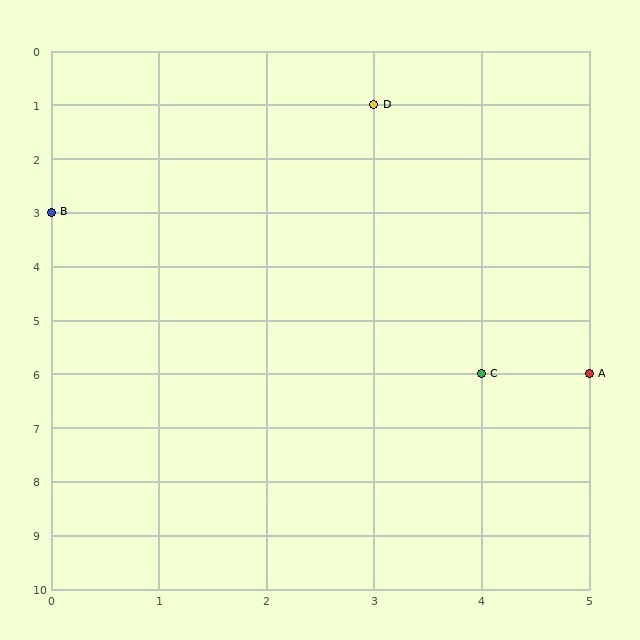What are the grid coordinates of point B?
Point B is at grid coordinates (0, 3).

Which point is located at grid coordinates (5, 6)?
Point A is at (5, 6).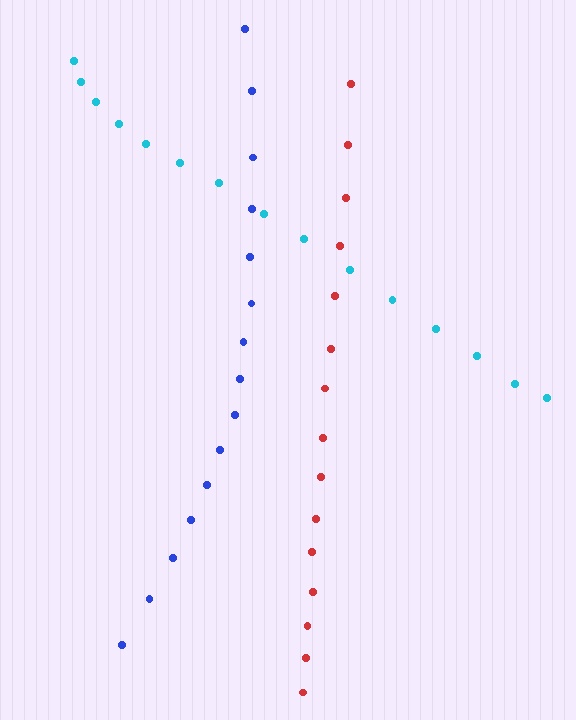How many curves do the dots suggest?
There are 3 distinct paths.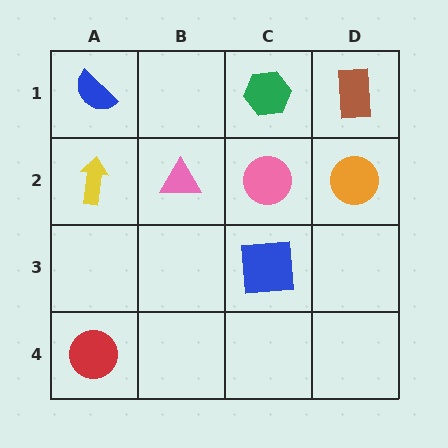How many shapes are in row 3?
1 shape.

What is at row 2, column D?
An orange circle.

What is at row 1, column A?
A blue semicircle.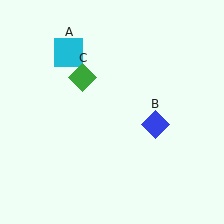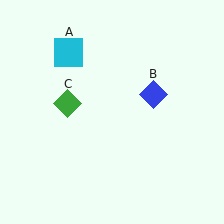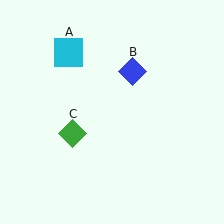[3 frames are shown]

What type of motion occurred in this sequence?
The blue diamond (object B), green diamond (object C) rotated counterclockwise around the center of the scene.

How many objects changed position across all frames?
2 objects changed position: blue diamond (object B), green diamond (object C).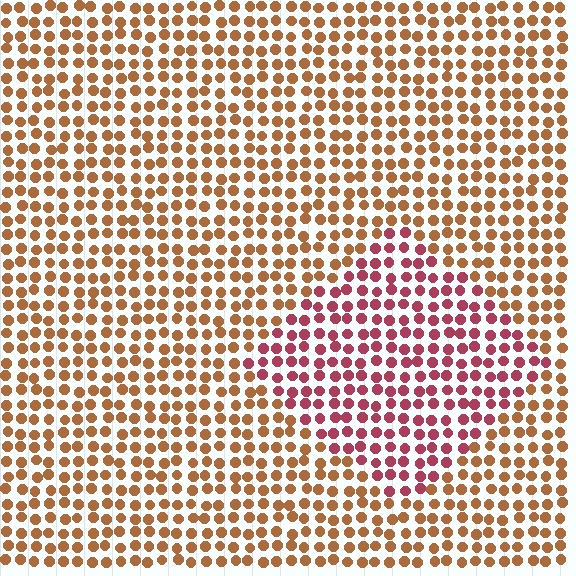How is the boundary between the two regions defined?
The boundary is defined purely by a slight shift in hue (about 42 degrees). Spacing, size, and orientation are identical on both sides.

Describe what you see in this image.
The image is filled with small brown elements in a uniform arrangement. A diamond-shaped region is visible where the elements are tinted to a slightly different hue, forming a subtle color boundary.